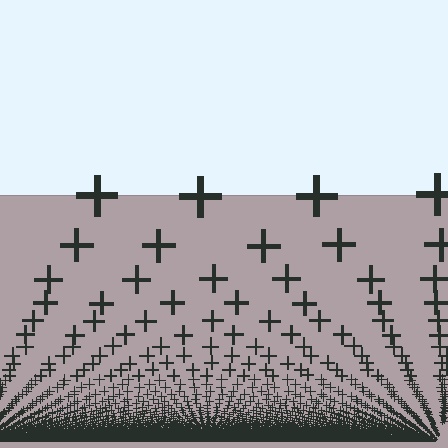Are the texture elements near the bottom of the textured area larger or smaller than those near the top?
Smaller. The gradient is inverted — elements near the bottom are smaller and denser.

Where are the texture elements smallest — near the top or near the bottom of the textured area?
Near the bottom.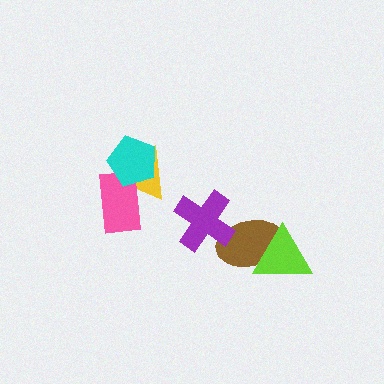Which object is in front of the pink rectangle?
The cyan pentagon is in front of the pink rectangle.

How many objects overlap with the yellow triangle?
2 objects overlap with the yellow triangle.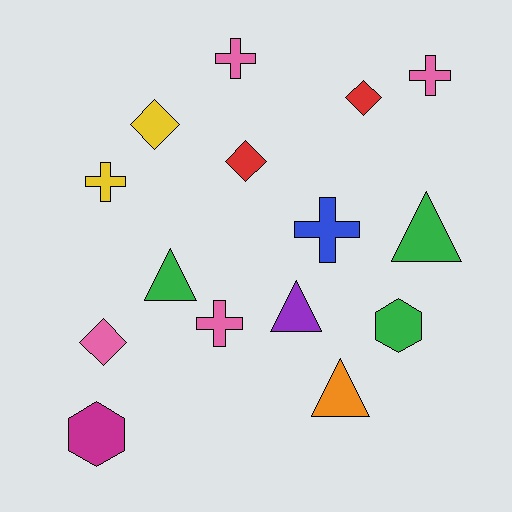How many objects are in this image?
There are 15 objects.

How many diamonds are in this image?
There are 4 diamonds.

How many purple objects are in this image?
There is 1 purple object.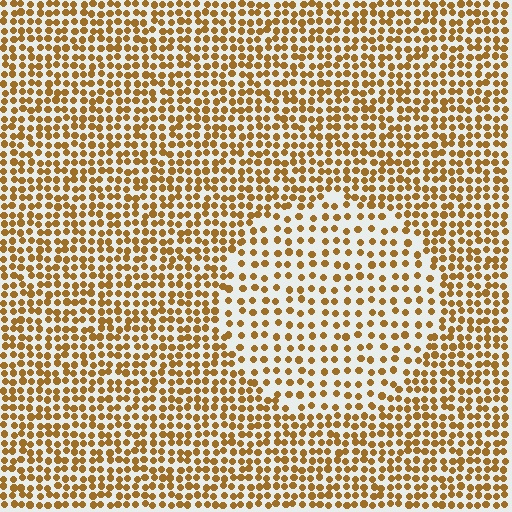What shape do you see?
I see a circle.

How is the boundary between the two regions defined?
The boundary is defined by a change in element density (approximately 1.8x ratio). All elements are the same color, size, and shape.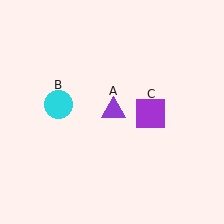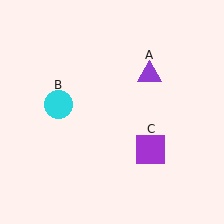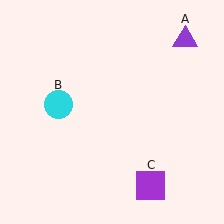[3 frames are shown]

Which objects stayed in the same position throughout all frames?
Cyan circle (object B) remained stationary.